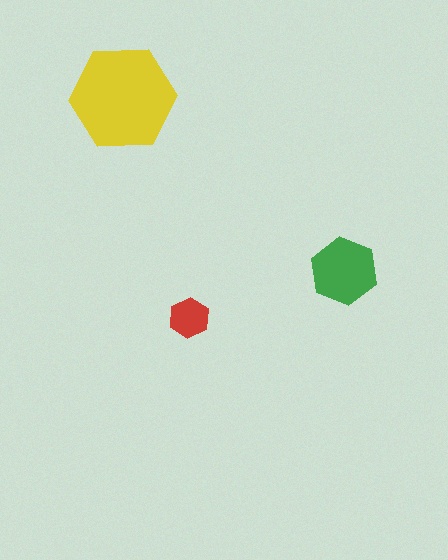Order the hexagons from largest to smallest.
the yellow one, the green one, the red one.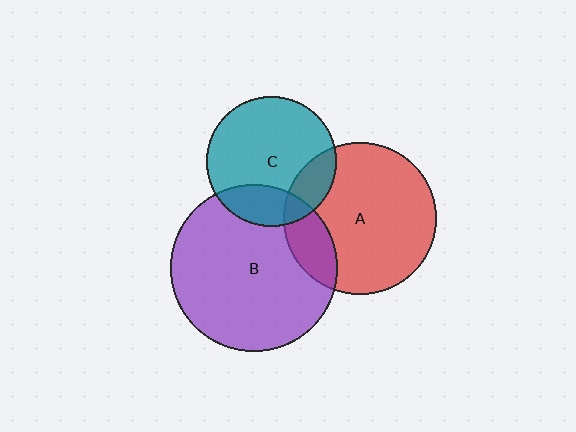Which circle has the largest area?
Circle B (purple).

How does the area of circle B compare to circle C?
Approximately 1.7 times.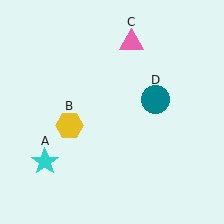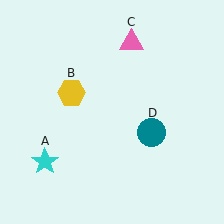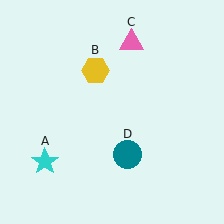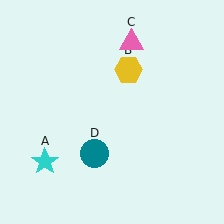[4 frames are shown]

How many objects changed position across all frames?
2 objects changed position: yellow hexagon (object B), teal circle (object D).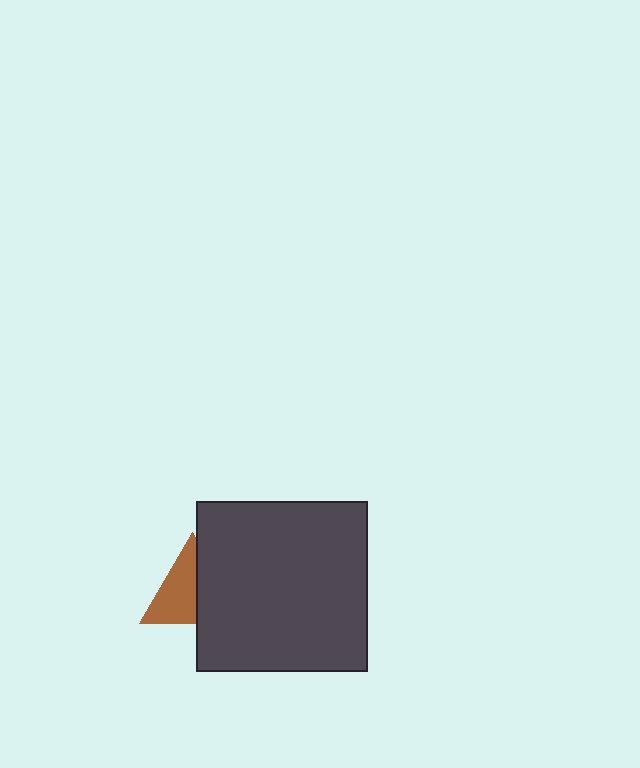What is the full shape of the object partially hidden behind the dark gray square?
The partially hidden object is a brown triangle.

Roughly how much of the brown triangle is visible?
About half of it is visible (roughly 55%).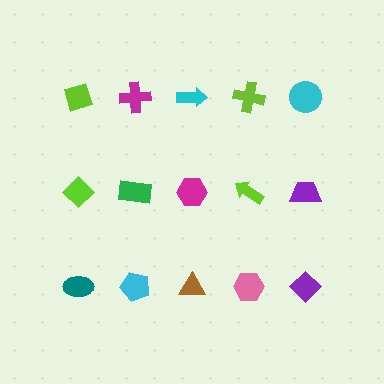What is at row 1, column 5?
A cyan circle.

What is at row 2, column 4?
A lime arrow.